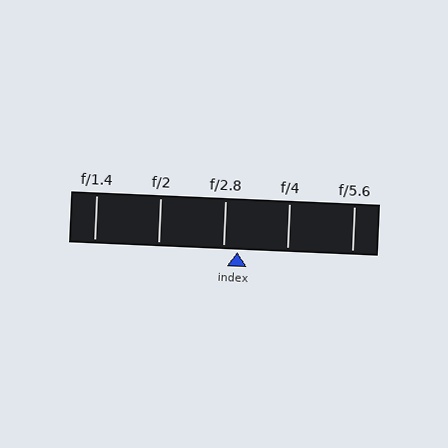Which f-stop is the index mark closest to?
The index mark is closest to f/2.8.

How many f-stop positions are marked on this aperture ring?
There are 5 f-stop positions marked.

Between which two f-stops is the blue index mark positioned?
The index mark is between f/2.8 and f/4.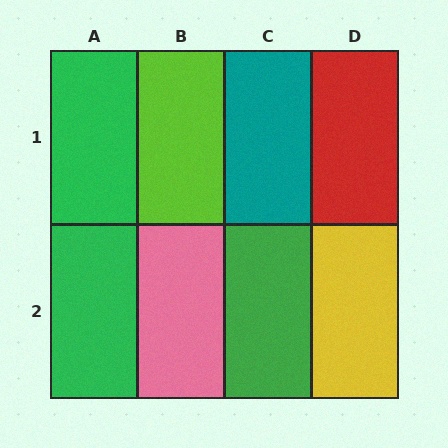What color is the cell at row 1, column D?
Red.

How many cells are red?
1 cell is red.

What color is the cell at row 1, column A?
Green.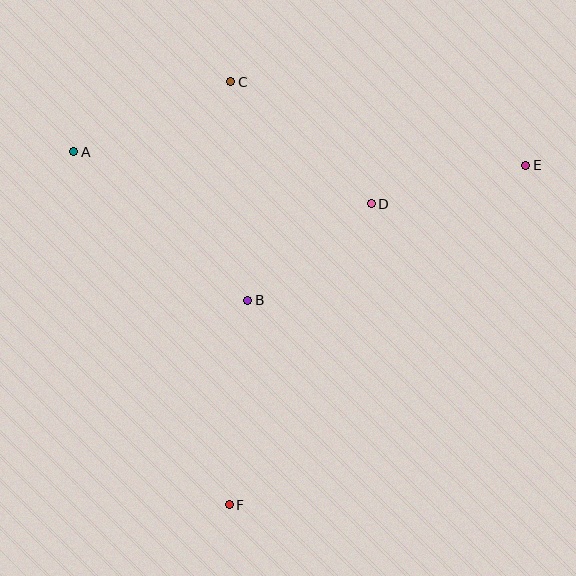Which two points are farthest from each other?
Points A and E are farthest from each other.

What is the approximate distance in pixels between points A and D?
The distance between A and D is approximately 302 pixels.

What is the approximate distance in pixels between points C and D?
The distance between C and D is approximately 186 pixels.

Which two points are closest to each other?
Points B and D are closest to each other.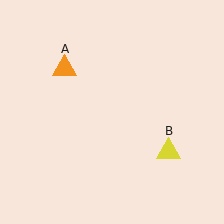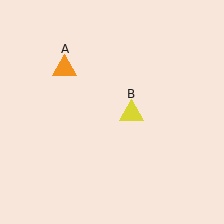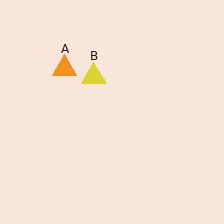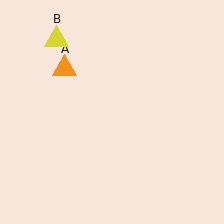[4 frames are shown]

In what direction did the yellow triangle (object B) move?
The yellow triangle (object B) moved up and to the left.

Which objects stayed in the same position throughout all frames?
Orange triangle (object A) remained stationary.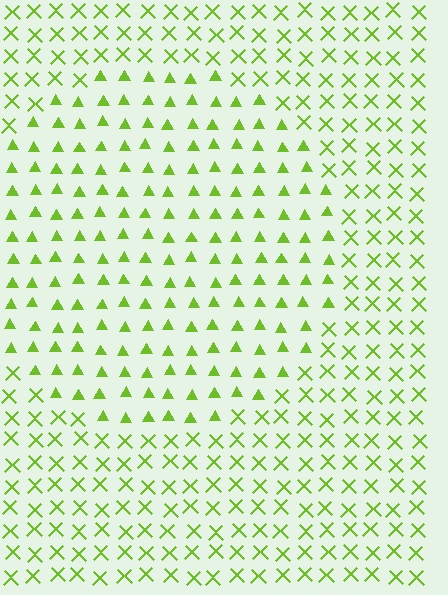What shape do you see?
I see a circle.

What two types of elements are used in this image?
The image uses triangles inside the circle region and X marks outside it.